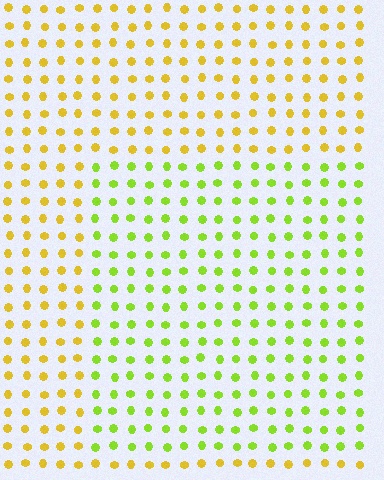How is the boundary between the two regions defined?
The boundary is defined purely by a slight shift in hue (about 39 degrees). Spacing, size, and orientation are identical on both sides.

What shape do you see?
I see a rectangle.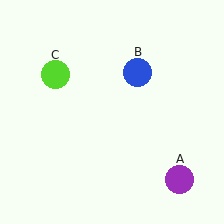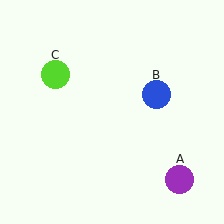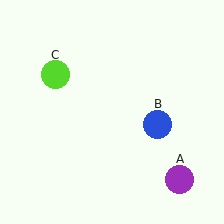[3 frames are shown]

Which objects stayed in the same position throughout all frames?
Purple circle (object A) and lime circle (object C) remained stationary.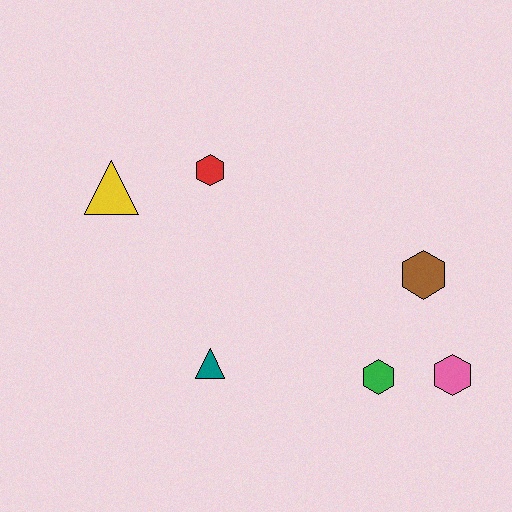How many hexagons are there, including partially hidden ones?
There are 4 hexagons.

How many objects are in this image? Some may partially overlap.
There are 6 objects.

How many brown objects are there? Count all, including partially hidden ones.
There is 1 brown object.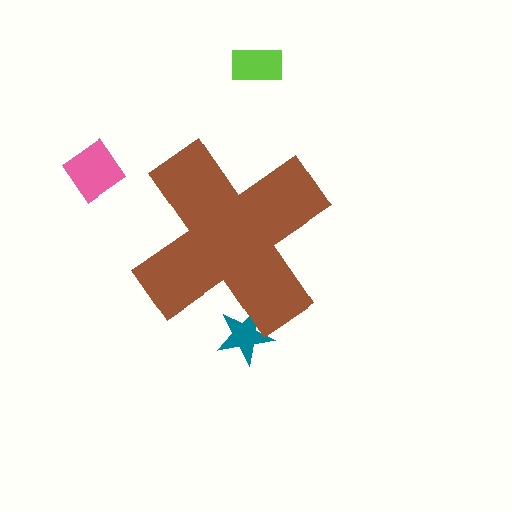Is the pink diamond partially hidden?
No, the pink diamond is fully visible.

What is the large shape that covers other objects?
A brown cross.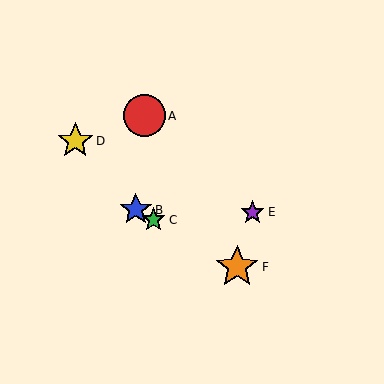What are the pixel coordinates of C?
Object C is at (154, 220).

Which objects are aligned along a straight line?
Objects B, C, F are aligned along a straight line.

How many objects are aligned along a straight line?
3 objects (B, C, F) are aligned along a straight line.